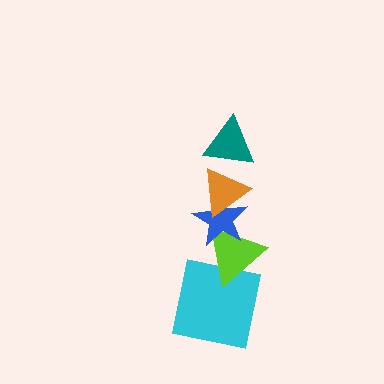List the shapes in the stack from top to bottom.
From top to bottom: the teal triangle, the orange triangle, the blue star, the lime triangle, the cyan square.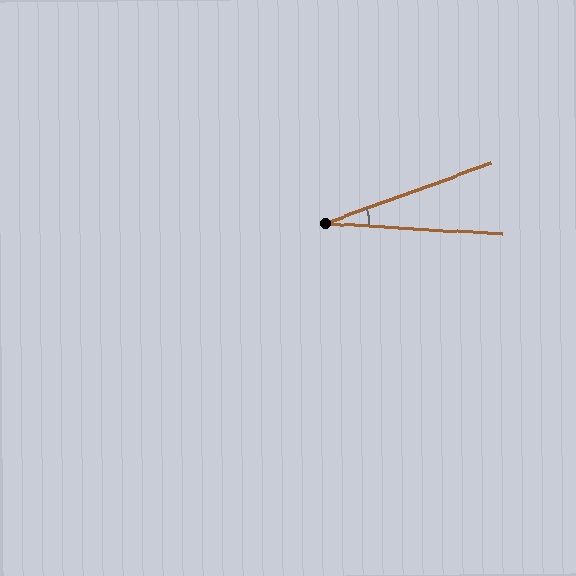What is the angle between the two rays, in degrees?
Approximately 24 degrees.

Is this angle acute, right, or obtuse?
It is acute.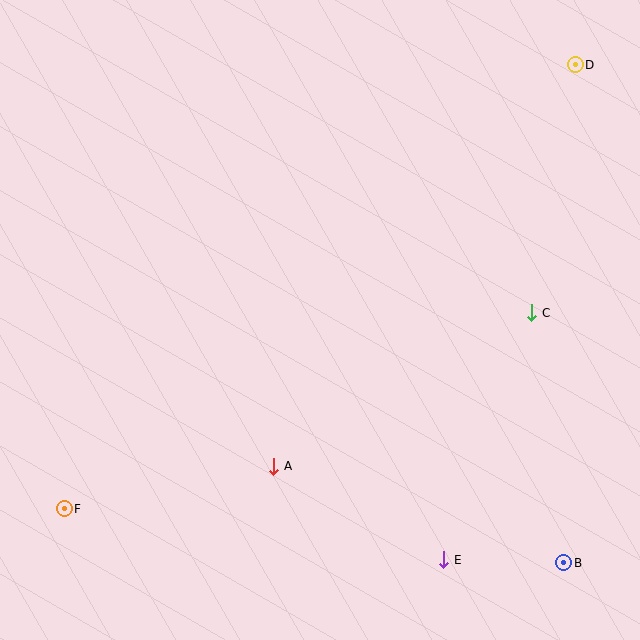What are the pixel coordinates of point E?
Point E is at (444, 560).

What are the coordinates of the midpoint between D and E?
The midpoint between D and E is at (510, 312).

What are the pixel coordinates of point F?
Point F is at (64, 509).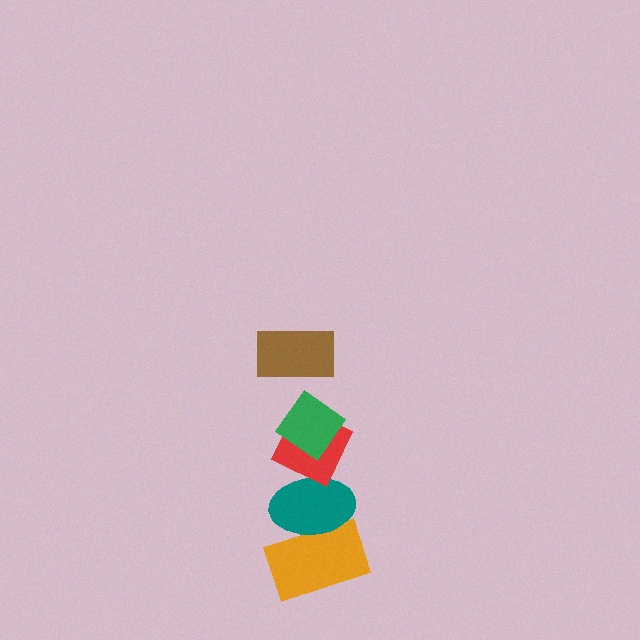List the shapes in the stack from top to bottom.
From top to bottom: the brown rectangle, the green diamond, the red diamond, the teal ellipse, the orange rectangle.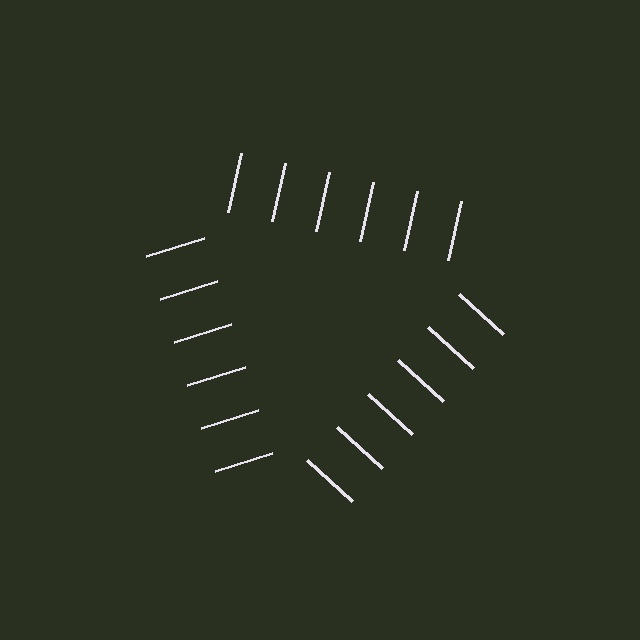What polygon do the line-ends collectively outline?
An illusory triangle — the line segments terminate on its edges but no continuous stroke is drawn.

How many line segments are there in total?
18 — 6 along each of the 3 edges.